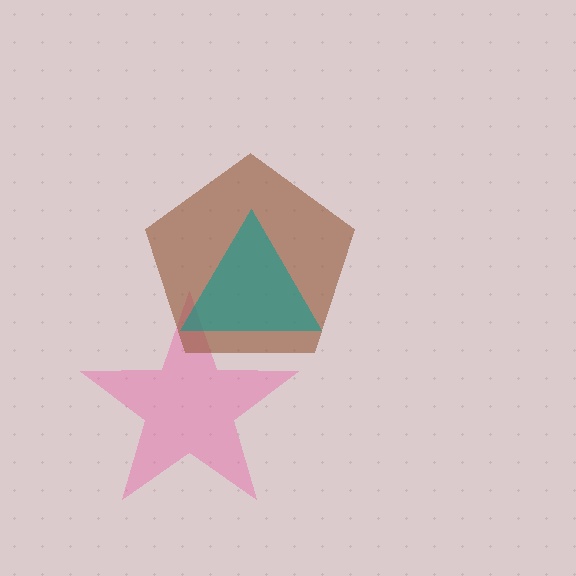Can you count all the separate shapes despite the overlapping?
Yes, there are 3 separate shapes.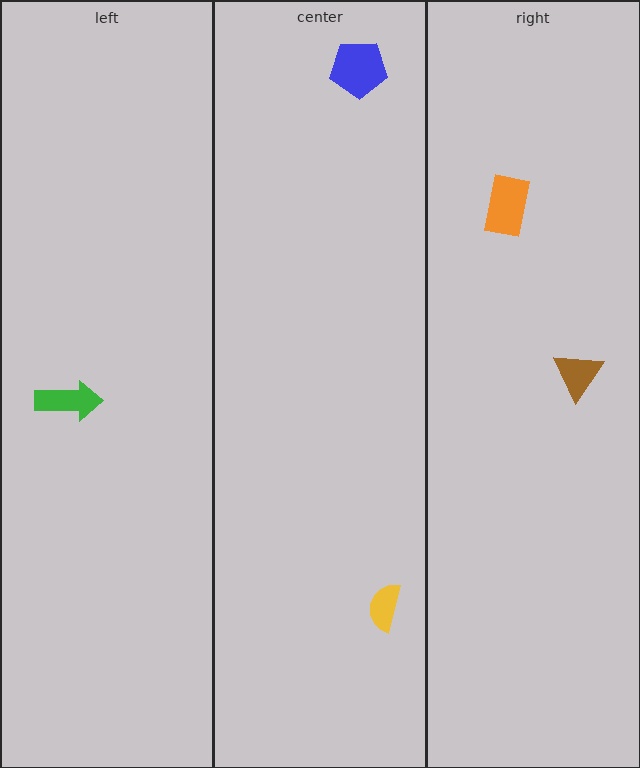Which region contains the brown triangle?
The right region.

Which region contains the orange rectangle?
The right region.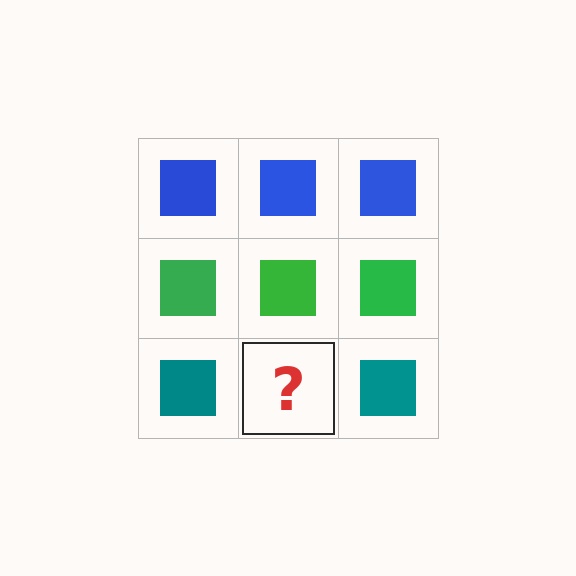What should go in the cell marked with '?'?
The missing cell should contain a teal square.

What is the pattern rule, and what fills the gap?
The rule is that each row has a consistent color. The gap should be filled with a teal square.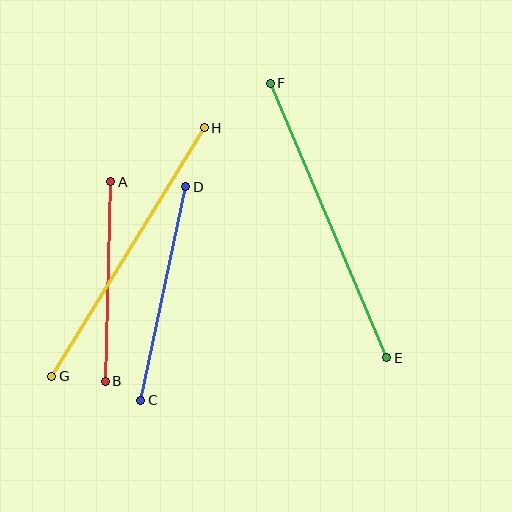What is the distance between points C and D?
The distance is approximately 218 pixels.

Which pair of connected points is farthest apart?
Points E and F are farthest apart.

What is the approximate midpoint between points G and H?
The midpoint is at approximately (128, 252) pixels.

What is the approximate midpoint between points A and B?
The midpoint is at approximately (108, 281) pixels.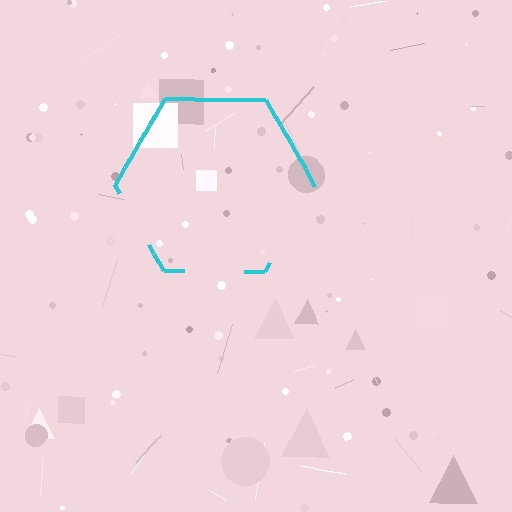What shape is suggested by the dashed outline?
The dashed outline suggests a hexagon.